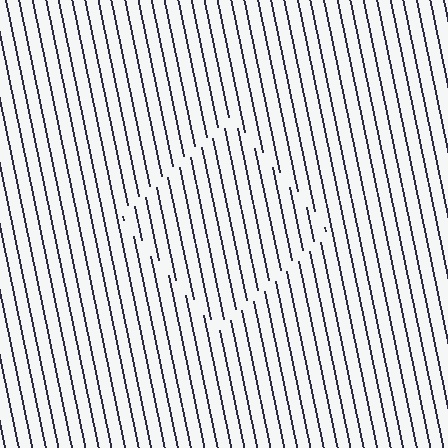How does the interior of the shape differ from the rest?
The interior of the shape contains the same grating, shifted by half a period — the contour is defined by the phase discontinuity where line-ends from the inner and outer gratings abut.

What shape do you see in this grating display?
An illusory square. The interior of the shape contains the same grating, shifted by half a period — the contour is defined by the phase discontinuity where line-ends from the inner and outer gratings abut.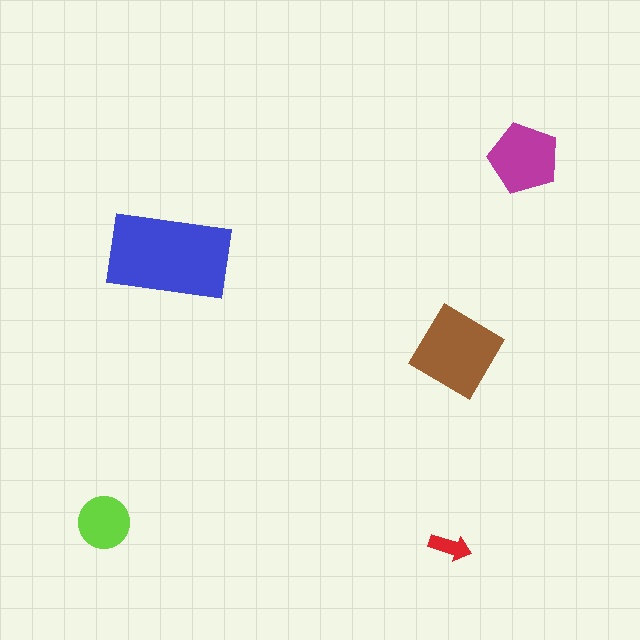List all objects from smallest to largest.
The red arrow, the lime circle, the magenta pentagon, the brown diamond, the blue rectangle.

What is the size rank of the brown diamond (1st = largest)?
2nd.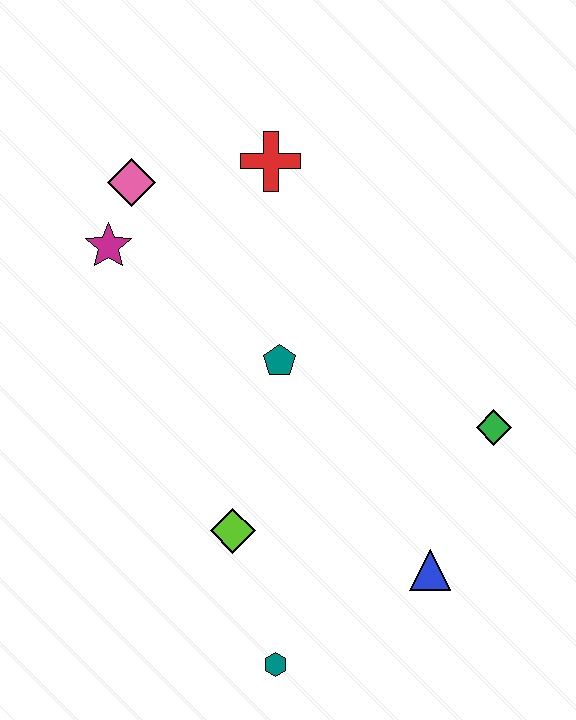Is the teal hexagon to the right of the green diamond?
No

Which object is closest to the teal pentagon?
The lime diamond is closest to the teal pentagon.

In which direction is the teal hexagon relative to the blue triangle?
The teal hexagon is to the left of the blue triangle.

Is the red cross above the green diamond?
Yes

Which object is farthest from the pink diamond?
The teal hexagon is farthest from the pink diamond.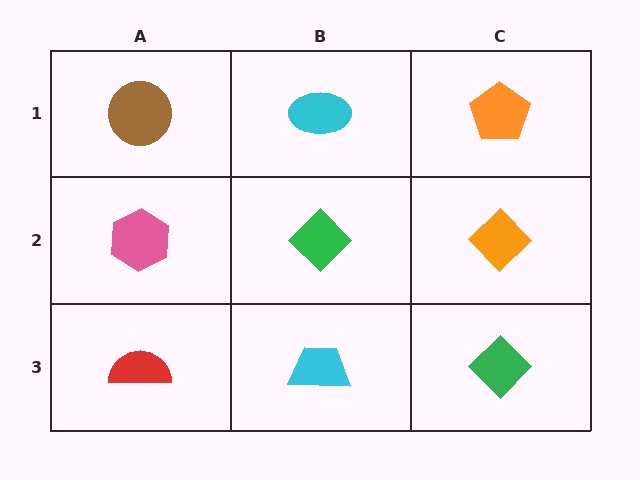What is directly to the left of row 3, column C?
A cyan trapezoid.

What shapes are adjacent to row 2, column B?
A cyan ellipse (row 1, column B), a cyan trapezoid (row 3, column B), a pink hexagon (row 2, column A), an orange diamond (row 2, column C).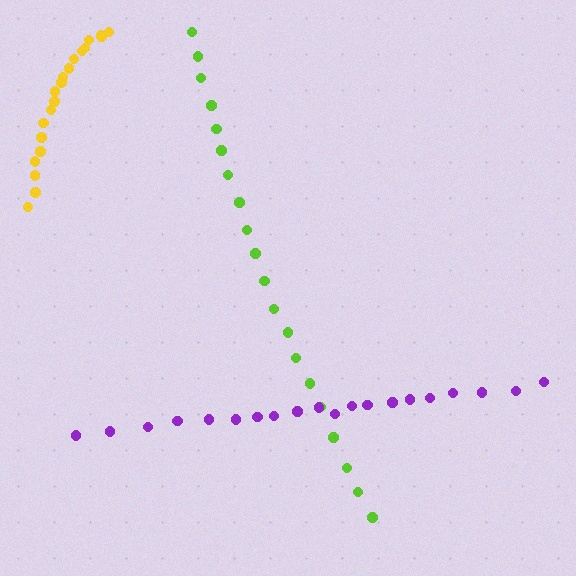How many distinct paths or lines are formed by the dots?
There are 3 distinct paths.